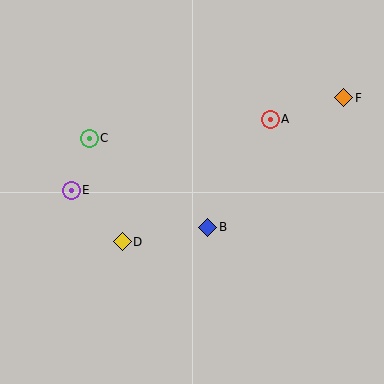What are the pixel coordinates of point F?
Point F is at (344, 98).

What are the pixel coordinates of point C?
Point C is at (89, 138).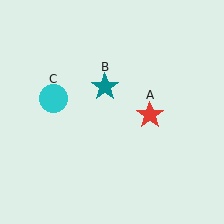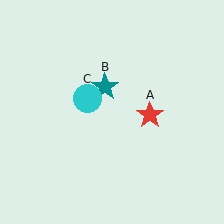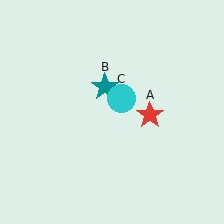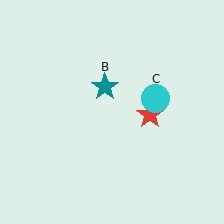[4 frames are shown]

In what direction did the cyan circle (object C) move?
The cyan circle (object C) moved right.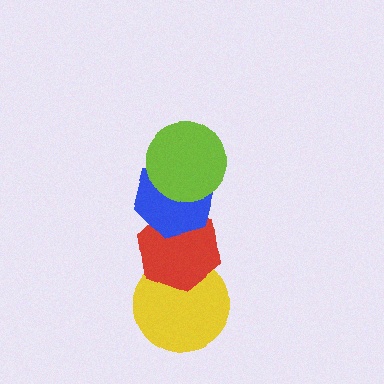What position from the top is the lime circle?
The lime circle is 1st from the top.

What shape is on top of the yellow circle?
The red hexagon is on top of the yellow circle.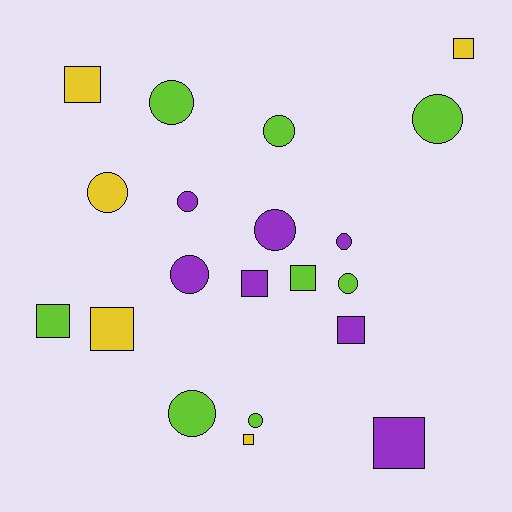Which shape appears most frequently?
Circle, with 11 objects.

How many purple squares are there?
There are 3 purple squares.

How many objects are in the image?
There are 20 objects.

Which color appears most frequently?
Lime, with 8 objects.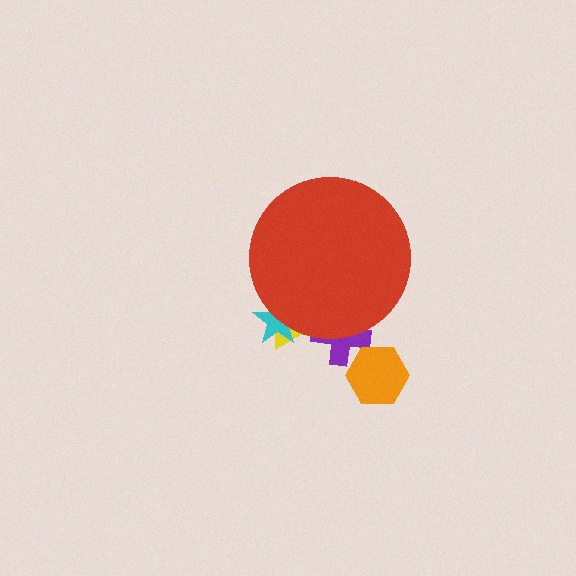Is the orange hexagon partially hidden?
No, the orange hexagon is fully visible.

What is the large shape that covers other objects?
A red circle.